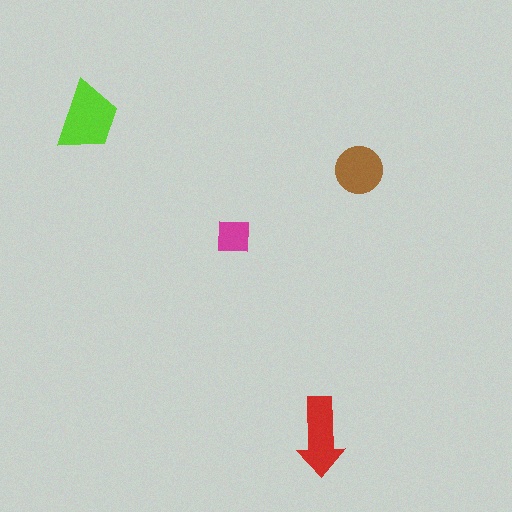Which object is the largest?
The lime trapezoid.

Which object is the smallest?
The magenta square.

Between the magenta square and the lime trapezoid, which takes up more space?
The lime trapezoid.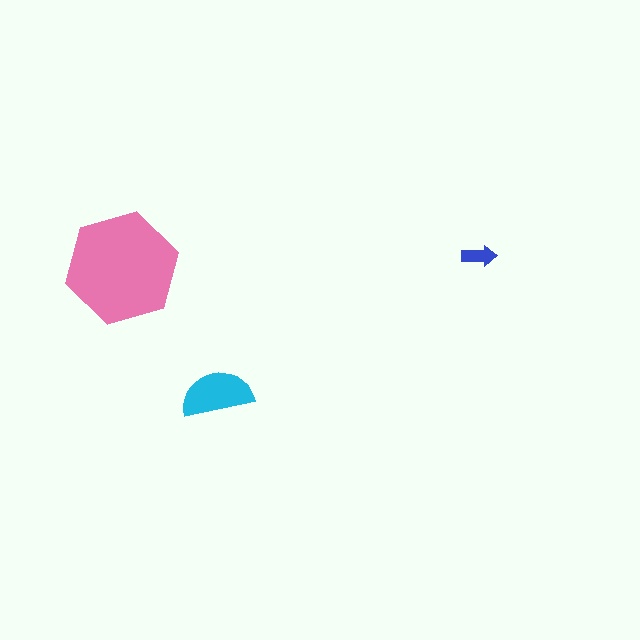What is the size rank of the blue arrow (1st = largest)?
3rd.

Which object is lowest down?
The cyan semicircle is bottommost.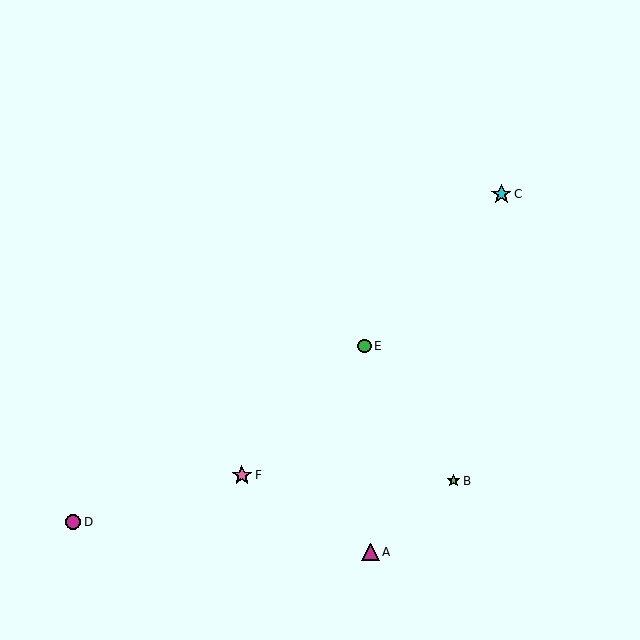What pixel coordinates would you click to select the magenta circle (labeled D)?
Click at (73, 522) to select the magenta circle D.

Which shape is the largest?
The cyan star (labeled C) is the largest.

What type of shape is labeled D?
Shape D is a magenta circle.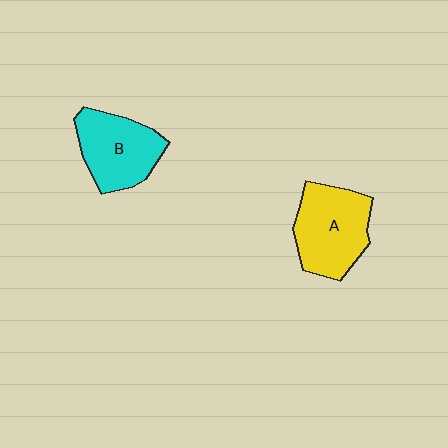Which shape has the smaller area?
Shape B (cyan).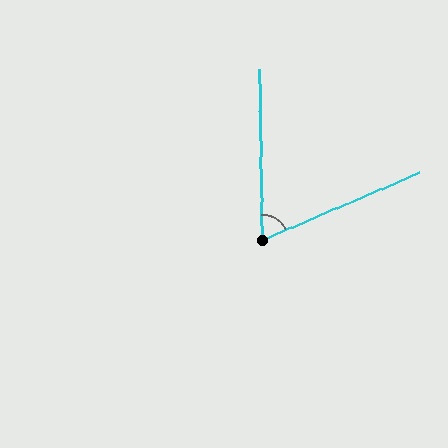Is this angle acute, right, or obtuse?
It is acute.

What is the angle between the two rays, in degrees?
Approximately 68 degrees.